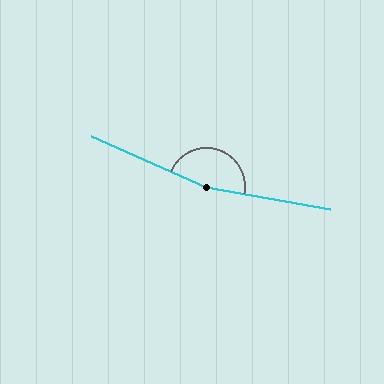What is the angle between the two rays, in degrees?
Approximately 167 degrees.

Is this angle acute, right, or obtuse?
It is obtuse.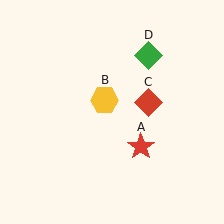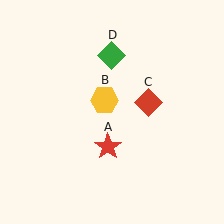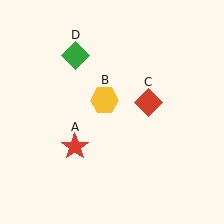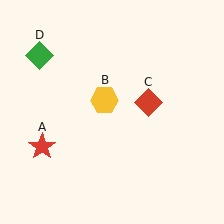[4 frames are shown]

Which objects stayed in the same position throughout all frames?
Yellow hexagon (object B) and red diamond (object C) remained stationary.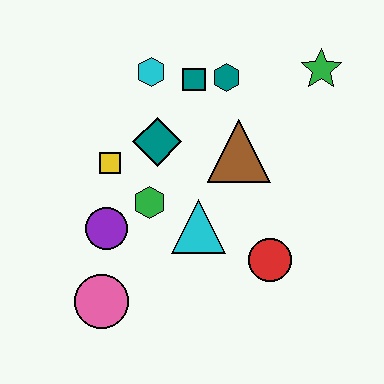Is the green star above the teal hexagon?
Yes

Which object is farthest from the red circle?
The cyan hexagon is farthest from the red circle.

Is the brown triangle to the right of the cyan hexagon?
Yes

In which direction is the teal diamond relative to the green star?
The teal diamond is to the left of the green star.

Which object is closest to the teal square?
The teal hexagon is closest to the teal square.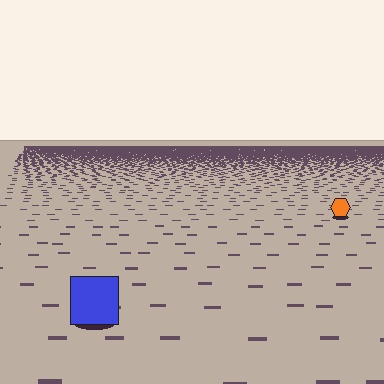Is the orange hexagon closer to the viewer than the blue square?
No. The blue square is closer — you can tell from the texture gradient: the ground texture is coarser near it.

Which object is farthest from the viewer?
The orange hexagon is farthest from the viewer. It appears smaller and the ground texture around it is denser.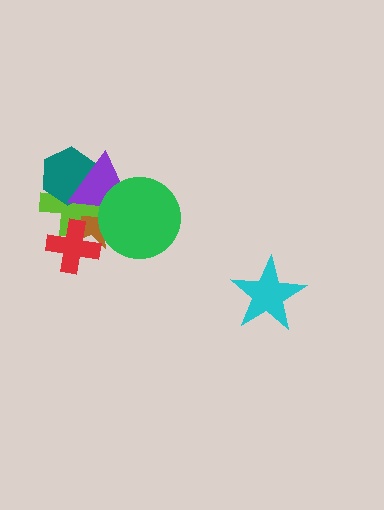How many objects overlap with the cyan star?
0 objects overlap with the cyan star.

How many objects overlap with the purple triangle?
4 objects overlap with the purple triangle.